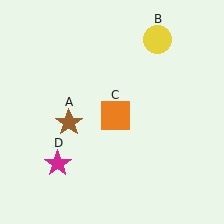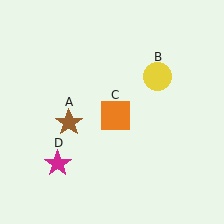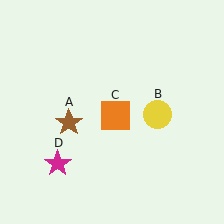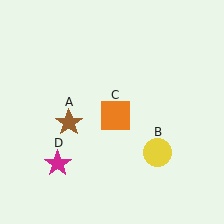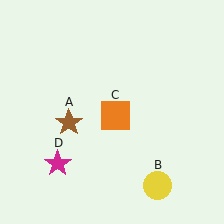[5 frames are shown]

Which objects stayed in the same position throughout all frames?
Brown star (object A) and orange square (object C) and magenta star (object D) remained stationary.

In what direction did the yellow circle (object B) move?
The yellow circle (object B) moved down.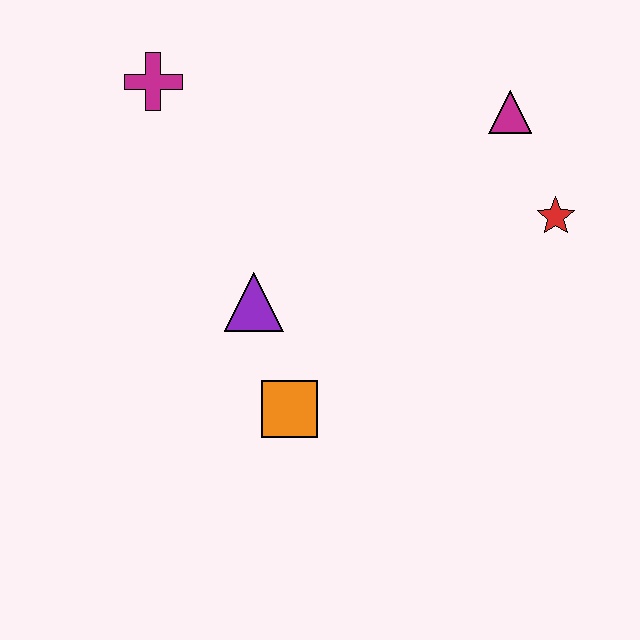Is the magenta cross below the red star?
No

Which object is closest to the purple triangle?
The orange square is closest to the purple triangle.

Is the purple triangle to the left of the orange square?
Yes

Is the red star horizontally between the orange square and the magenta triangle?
No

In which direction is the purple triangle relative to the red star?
The purple triangle is to the left of the red star.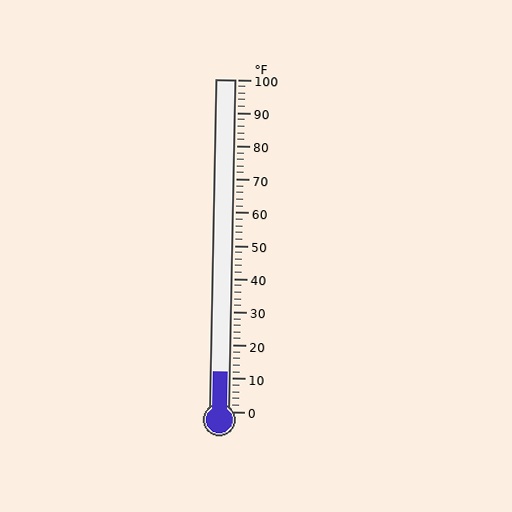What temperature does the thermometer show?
The thermometer shows approximately 12°F.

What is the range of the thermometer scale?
The thermometer scale ranges from 0°F to 100°F.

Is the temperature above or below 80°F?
The temperature is below 80°F.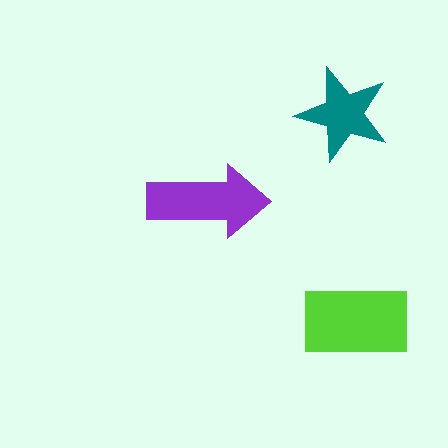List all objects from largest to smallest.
The lime rectangle, the purple arrow, the teal star.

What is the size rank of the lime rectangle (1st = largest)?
1st.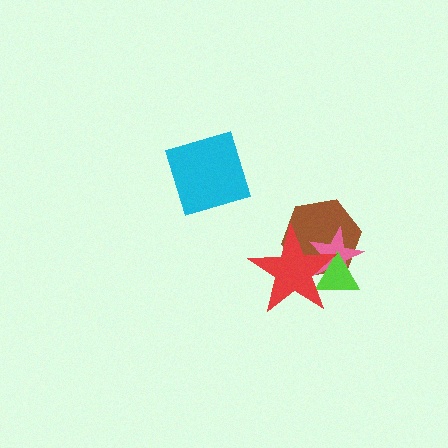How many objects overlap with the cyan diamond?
0 objects overlap with the cyan diamond.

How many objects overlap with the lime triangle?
3 objects overlap with the lime triangle.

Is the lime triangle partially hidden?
Yes, it is partially covered by another shape.